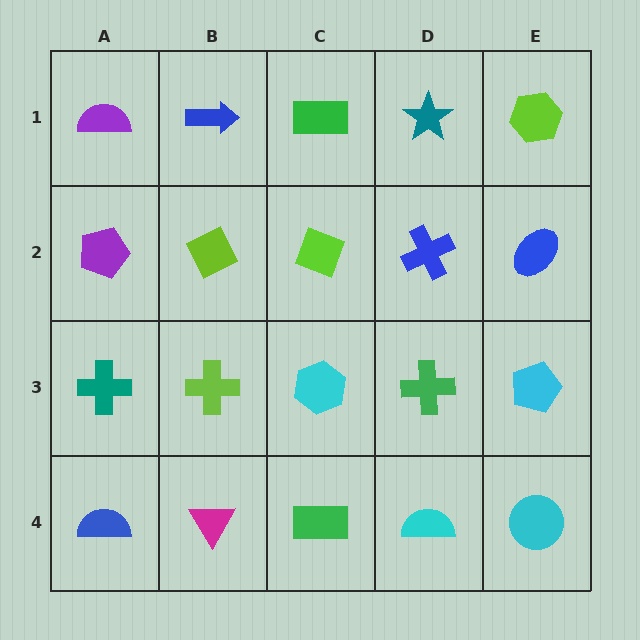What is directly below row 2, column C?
A cyan hexagon.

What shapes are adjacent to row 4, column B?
A lime cross (row 3, column B), a blue semicircle (row 4, column A), a green rectangle (row 4, column C).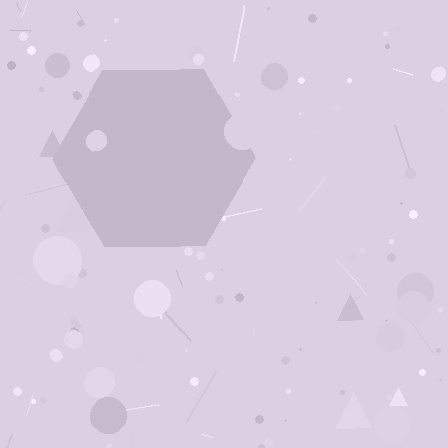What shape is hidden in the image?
A hexagon is hidden in the image.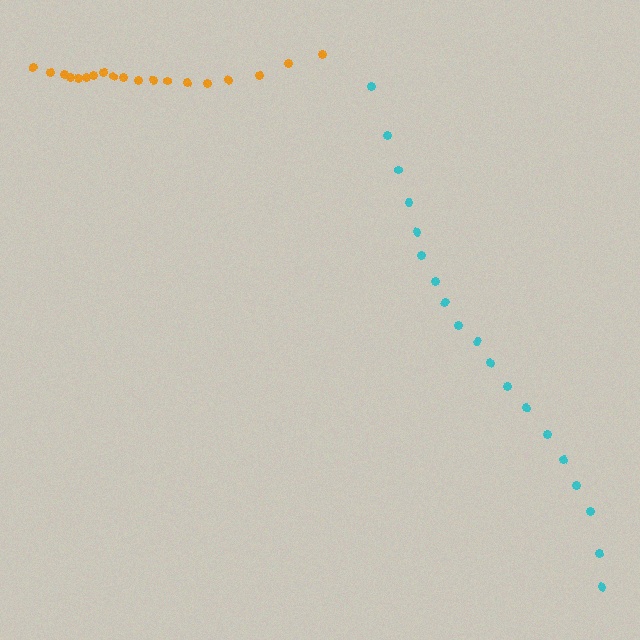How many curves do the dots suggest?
There are 2 distinct paths.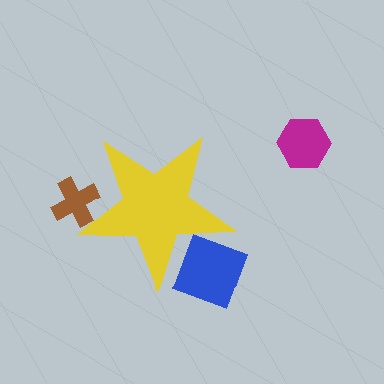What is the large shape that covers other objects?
A yellow star.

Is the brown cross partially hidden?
Yes, the brown cross is partially hidden behind the yellow star.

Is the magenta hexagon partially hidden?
No, the magenta hexagon is fully visible.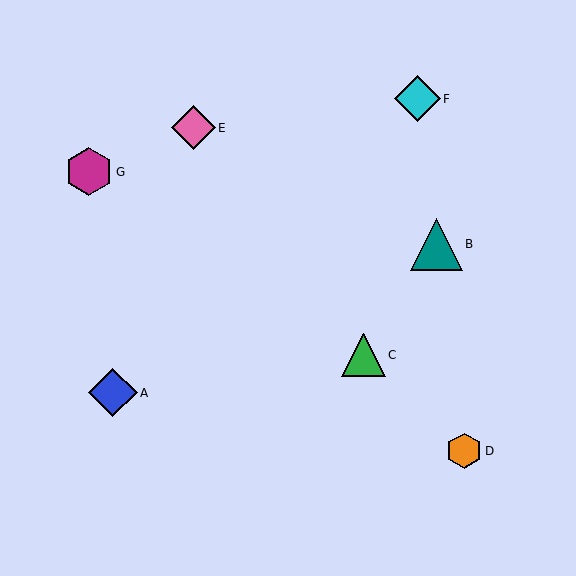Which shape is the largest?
The teal triangle (labeled B) is the largest.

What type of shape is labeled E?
Shape E is a pink diamond.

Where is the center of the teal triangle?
The center of the teal triangle is at (437, 245).